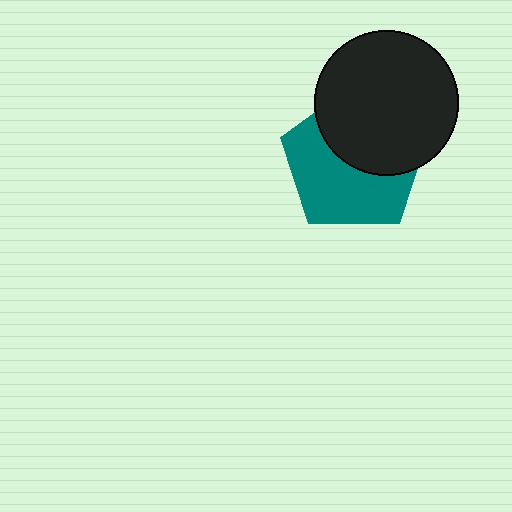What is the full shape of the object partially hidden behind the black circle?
The partially hidden object is a teal pentagon.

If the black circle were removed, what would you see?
You would see the complete teal pentagon.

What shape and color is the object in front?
The object in front is a black circle.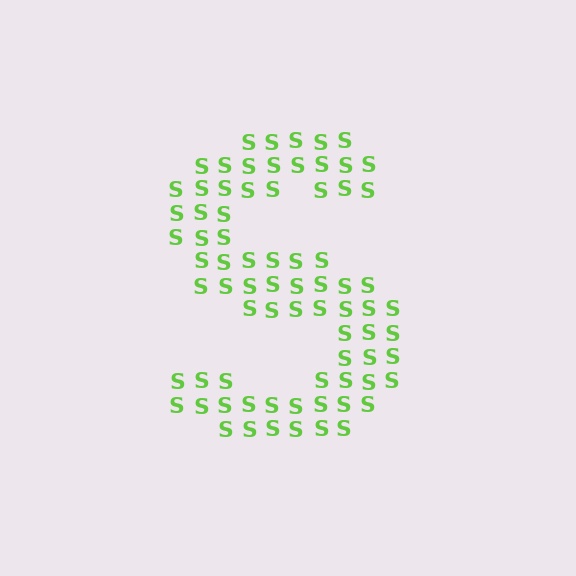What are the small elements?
The small elements are letter S's.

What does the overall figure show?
The overall figure shows the letter S.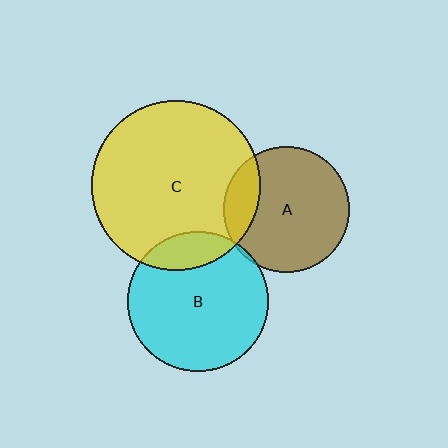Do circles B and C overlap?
Yes.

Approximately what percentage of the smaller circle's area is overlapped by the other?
Approximately 15%.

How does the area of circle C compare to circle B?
Approximately 1.5 times.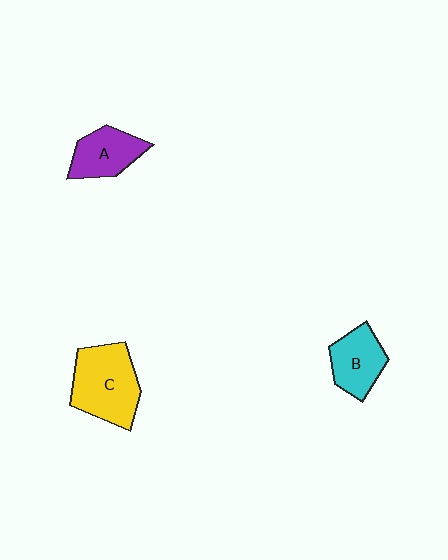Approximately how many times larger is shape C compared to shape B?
Approximately 1.5 times.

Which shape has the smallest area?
Shape A (purple).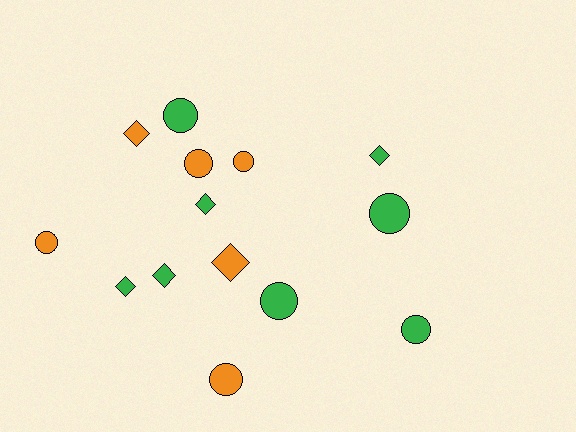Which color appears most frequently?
Green, with 8 objects.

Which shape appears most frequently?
Circle, with 8 objects.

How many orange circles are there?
There are 4 orange circles.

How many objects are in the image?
There are 14 objects.